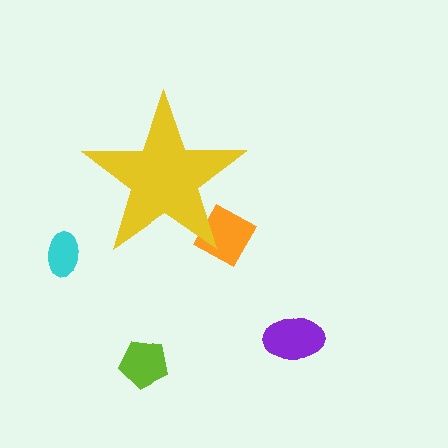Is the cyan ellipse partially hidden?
No, the cyan ellipse is fully visible.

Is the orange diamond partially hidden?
Yes, the orange diamond is partially hidden behind the yellow star.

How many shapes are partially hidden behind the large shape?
1 shape is partially hidden.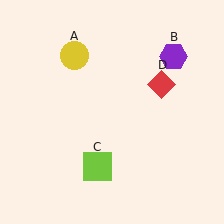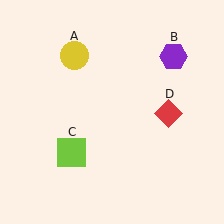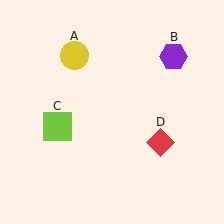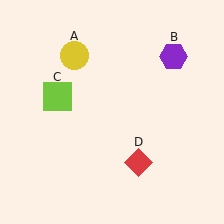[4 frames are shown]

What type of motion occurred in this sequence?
The lime square (object C), red diamond (object D) rotated clockwise around the center of the scene.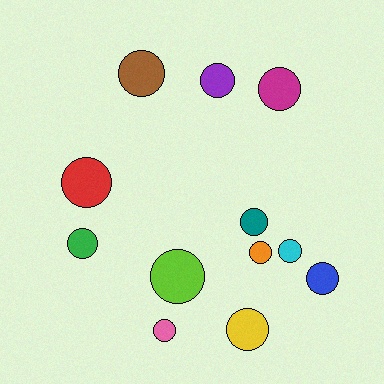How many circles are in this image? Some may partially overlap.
There are 12 circles.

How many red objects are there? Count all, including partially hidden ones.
There is 1 red object.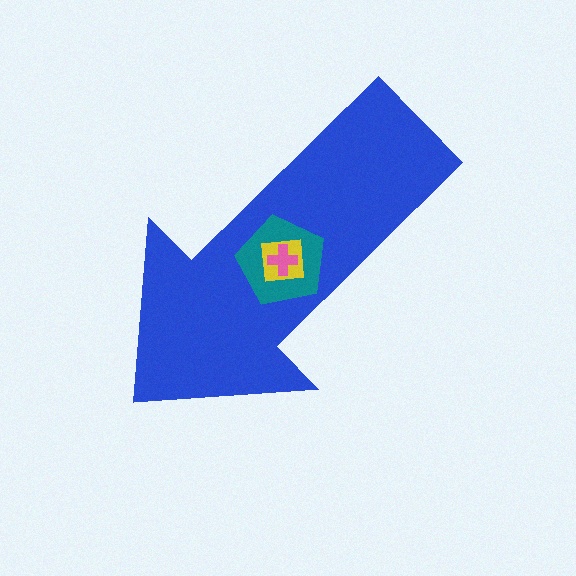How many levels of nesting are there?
4.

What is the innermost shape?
The pink cross.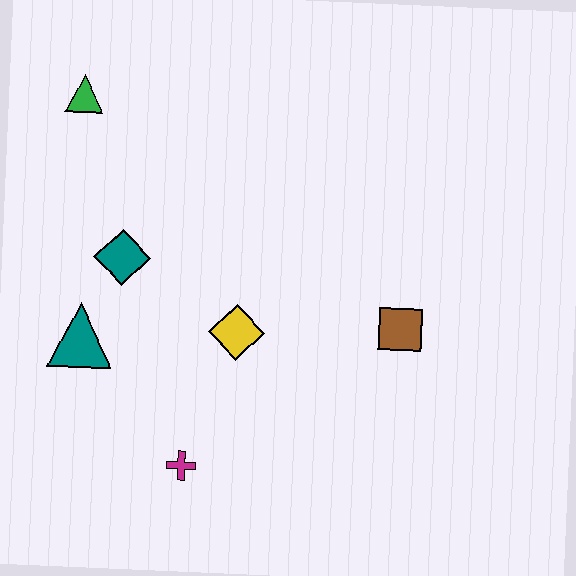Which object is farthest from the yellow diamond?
The green triangle is farthest from the yellow diamond.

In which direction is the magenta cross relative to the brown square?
The magenta cross is to the left of the brown square.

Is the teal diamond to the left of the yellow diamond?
Yes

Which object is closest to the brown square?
The yellow diamond is closest to the brown square.